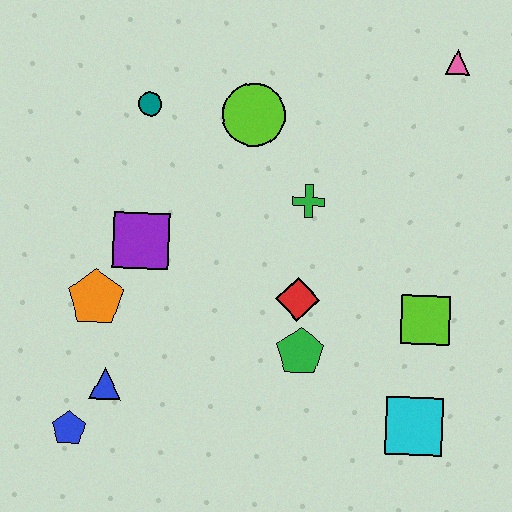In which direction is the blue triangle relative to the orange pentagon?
The blue triangle is below the orange pentagon.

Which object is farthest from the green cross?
The blue pentagon is farthest from the green cross.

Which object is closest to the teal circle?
The lime circle is closest to the teal circle.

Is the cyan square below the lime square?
Yes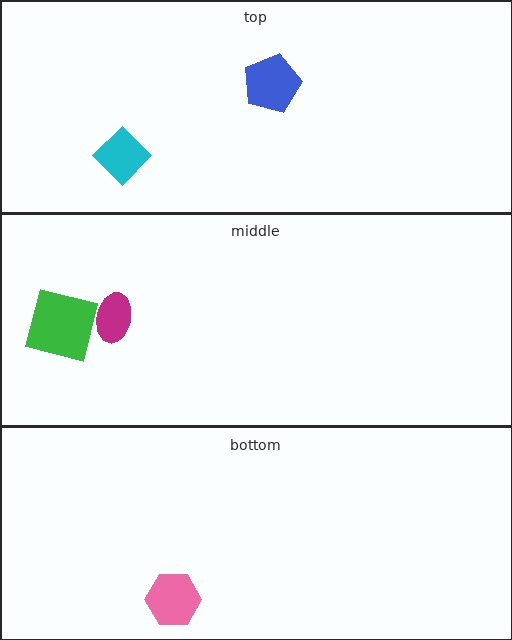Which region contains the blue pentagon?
The top region.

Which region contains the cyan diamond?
The top region.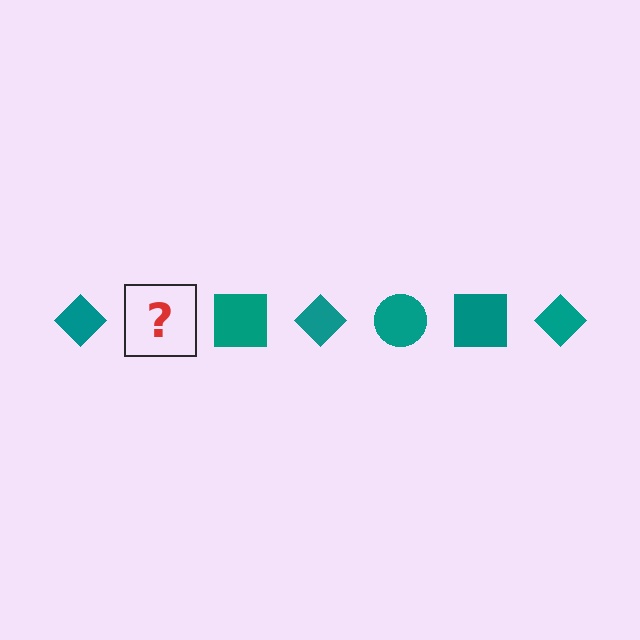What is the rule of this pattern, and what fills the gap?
The rule is that the pattern cycles through diamond, circle, square shapes in teal. The gap should be filled with a teal circle.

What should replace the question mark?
The question mark should be replaced with a teal circle.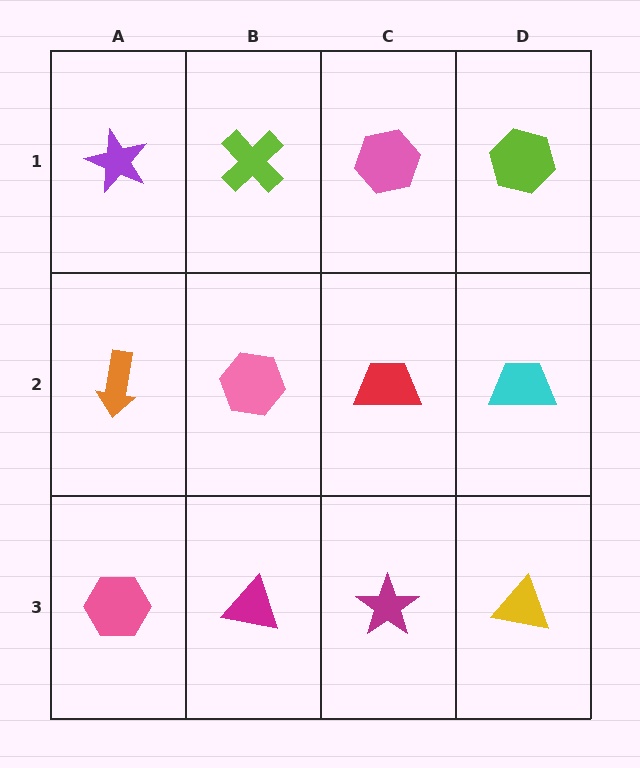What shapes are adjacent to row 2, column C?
A pink hexagon (row 1, column C), a magenta star (row 3, column C), a pink hexagon (row 2, column B), a cyan trapezoid (row 2, column D).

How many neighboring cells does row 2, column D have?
3.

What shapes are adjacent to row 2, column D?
A lime hexagon (row 1, column D), a yellow triangle (row 3, column D), a red trapezoid (row 2, column C).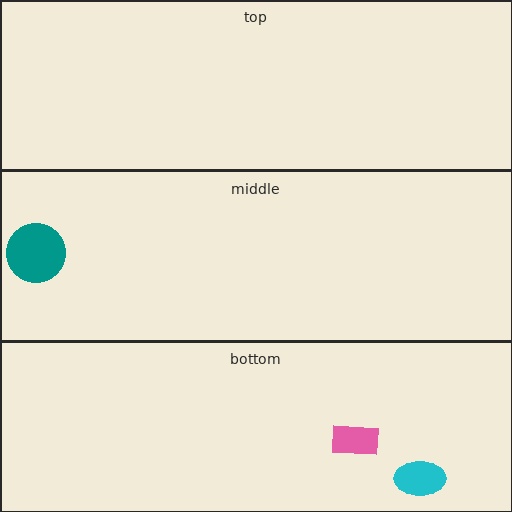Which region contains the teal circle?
The middle region.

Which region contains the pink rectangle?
The bottom region.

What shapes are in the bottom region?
The cyan ellipse, the pink rectangle.